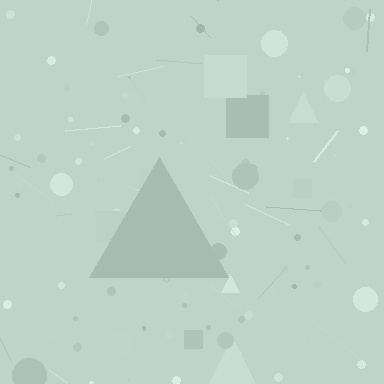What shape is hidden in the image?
A triangle is hidden in the image.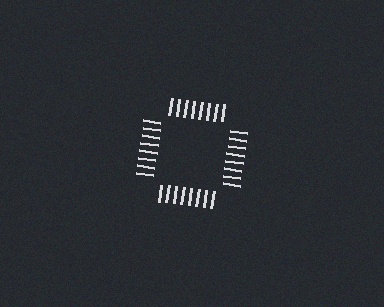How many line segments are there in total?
32 — 8 along each of the 4 edges.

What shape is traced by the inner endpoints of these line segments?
An illusory square — the line segments terminate on its edges but no continuous stroke is drawn.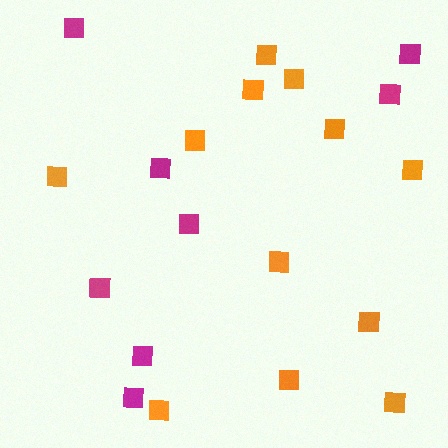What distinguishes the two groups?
There are 2 groups: one group of orange squares (12) and one group of magenta squares (8).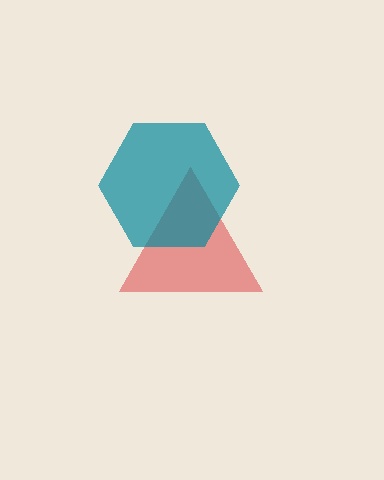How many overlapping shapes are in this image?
There are 2 overlapping shapes in the image.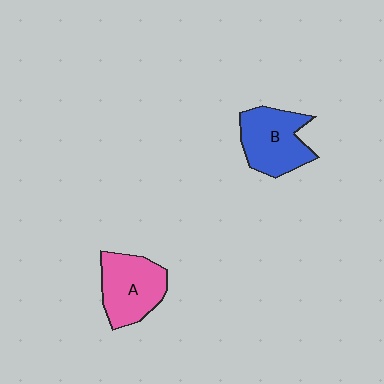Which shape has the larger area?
Shape B (blue).